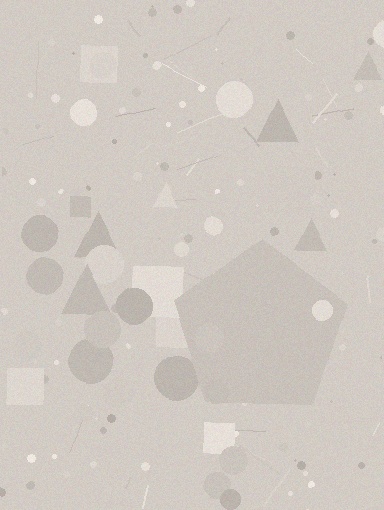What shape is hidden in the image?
A pentagon is hidden in the image.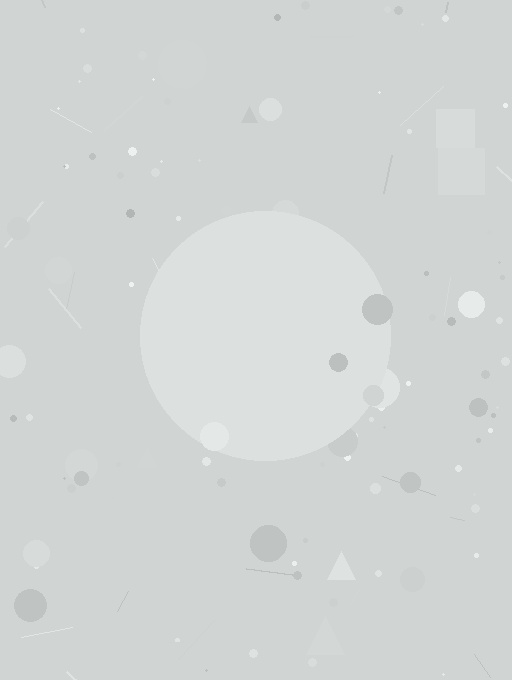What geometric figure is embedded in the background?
A circle is embedded in the background.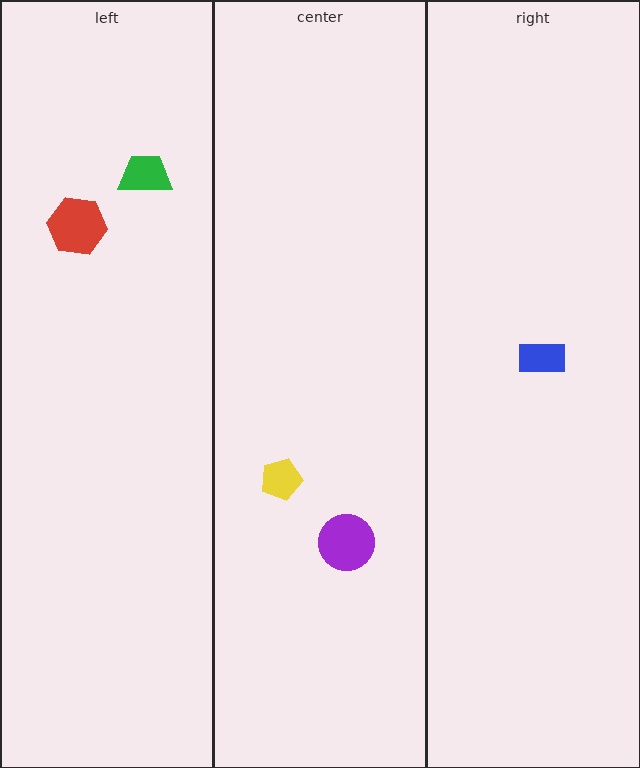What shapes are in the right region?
The blue rectangle.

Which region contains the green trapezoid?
The left region.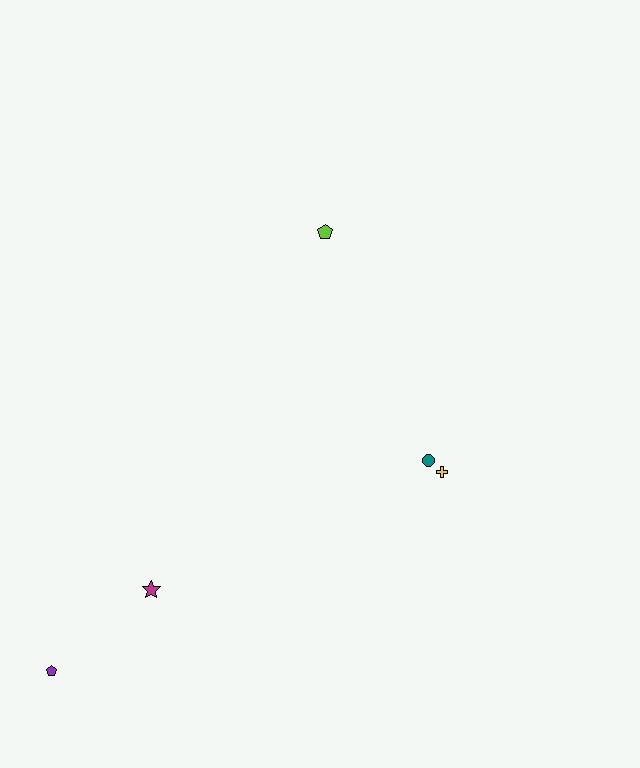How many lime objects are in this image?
There is 1 lime object.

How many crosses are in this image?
There is 1 cross.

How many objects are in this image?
There are 5 objects.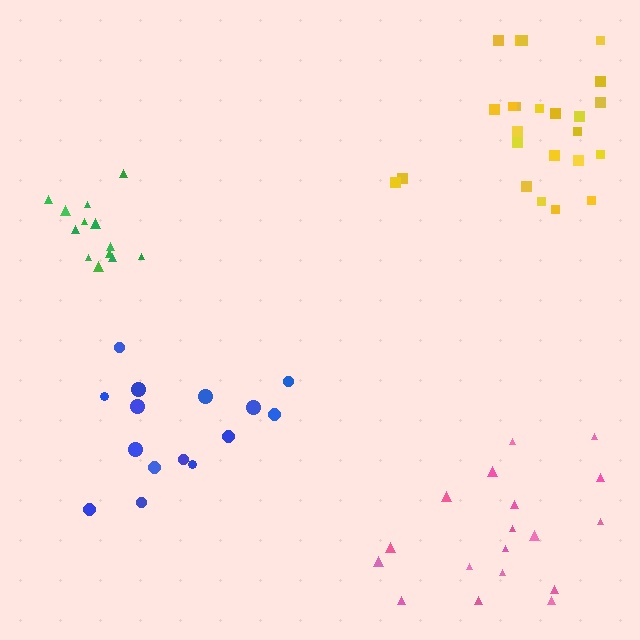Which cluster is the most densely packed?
Green.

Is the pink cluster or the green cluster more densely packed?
Green.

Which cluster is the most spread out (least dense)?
Blue.